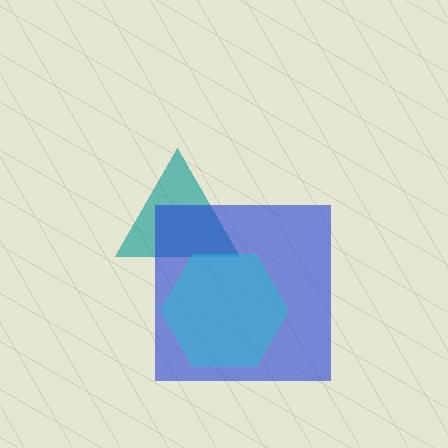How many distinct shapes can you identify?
There are 3 distinct shapes: a teal triangle, a blue square, a cyan hexagon.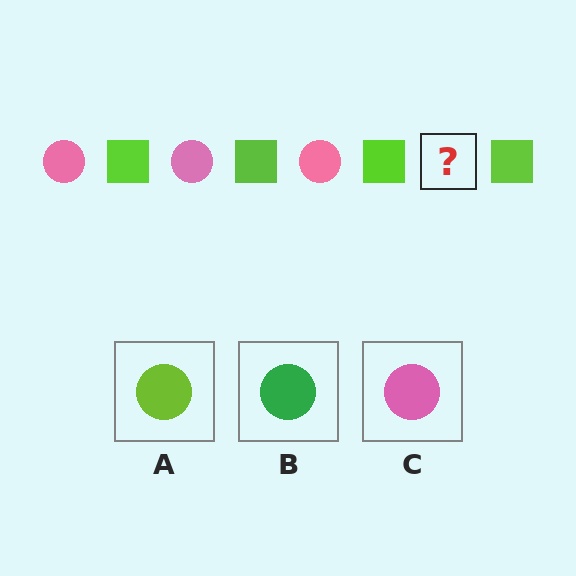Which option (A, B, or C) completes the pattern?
C.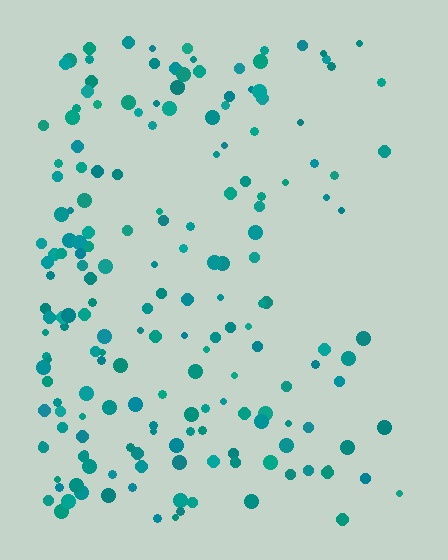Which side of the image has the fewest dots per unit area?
The right.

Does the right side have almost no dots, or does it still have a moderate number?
Still a moderate number, just noticeably fewer than the left.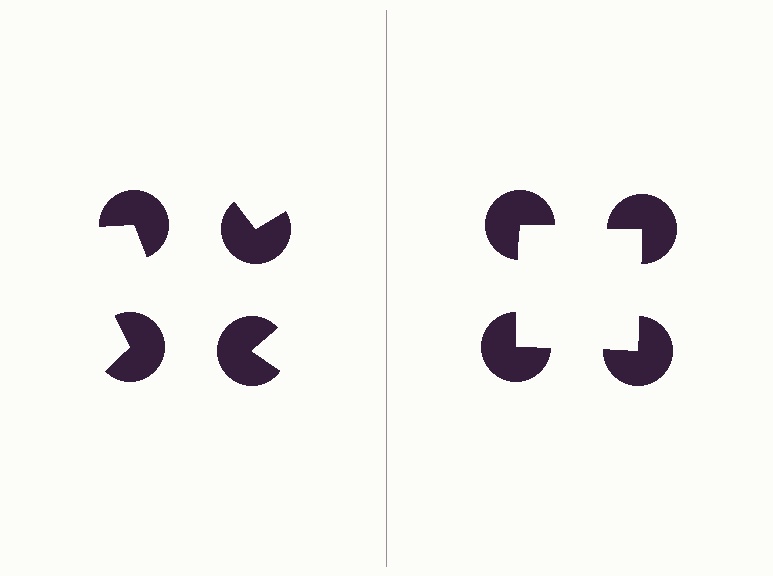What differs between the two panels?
The pac-man discs are positioned identically on both sides; only the wedge orientations differ. On the right they align to a square; on the left they are misaligned.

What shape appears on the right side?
An illusory square.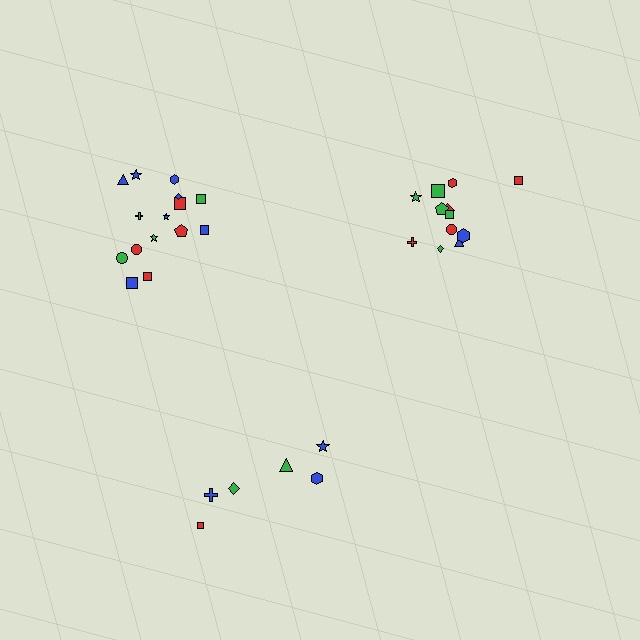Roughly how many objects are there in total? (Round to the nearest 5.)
Roughly 35 objects in total.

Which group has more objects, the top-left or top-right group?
The top-left group.